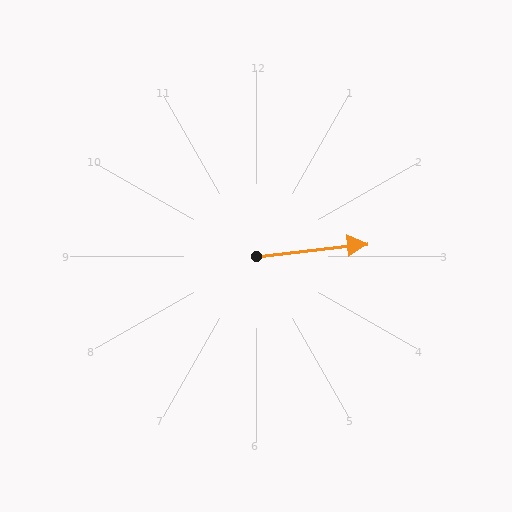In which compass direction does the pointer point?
East.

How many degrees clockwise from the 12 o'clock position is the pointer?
Approximately 83 degrees.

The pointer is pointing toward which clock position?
Roughly 3 o'clock.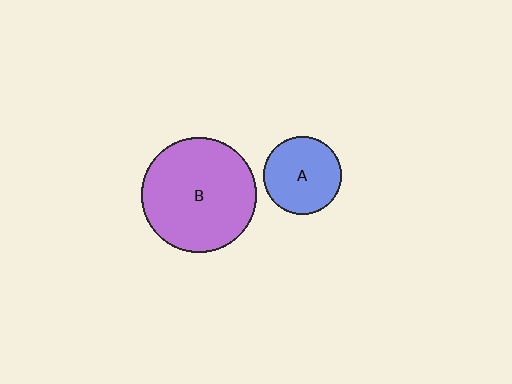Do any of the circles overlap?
No, none of the circles overlap.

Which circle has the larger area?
Circle B (purple).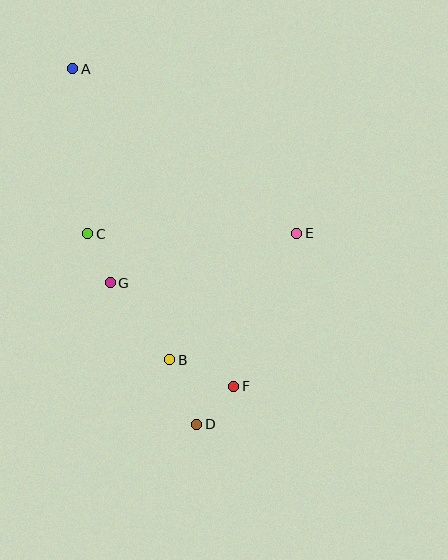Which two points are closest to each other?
Points D and F are closest to each other.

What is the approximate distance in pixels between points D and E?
The distance between D and E is approximately 216 pixels.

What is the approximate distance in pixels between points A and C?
The distance between A and C is approximately 166 pixels.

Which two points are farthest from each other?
Points A and D are farthest from each other.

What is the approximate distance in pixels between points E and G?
The distance between E and G is approximately 193 pixels.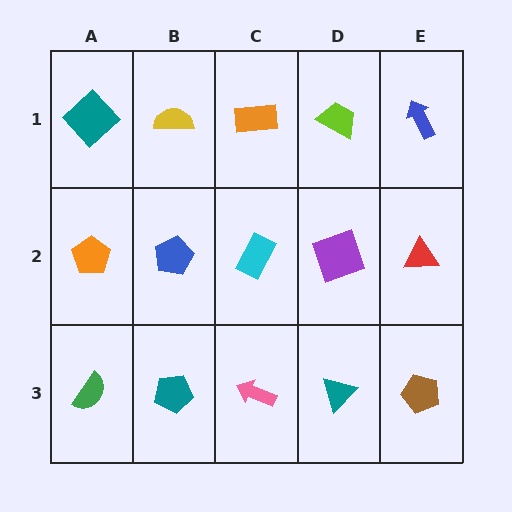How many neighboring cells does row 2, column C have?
4.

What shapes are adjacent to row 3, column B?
A blue pentagon (row 2, column B), a green semicircle (row 3, column A), a pink arrow (row 3, column C).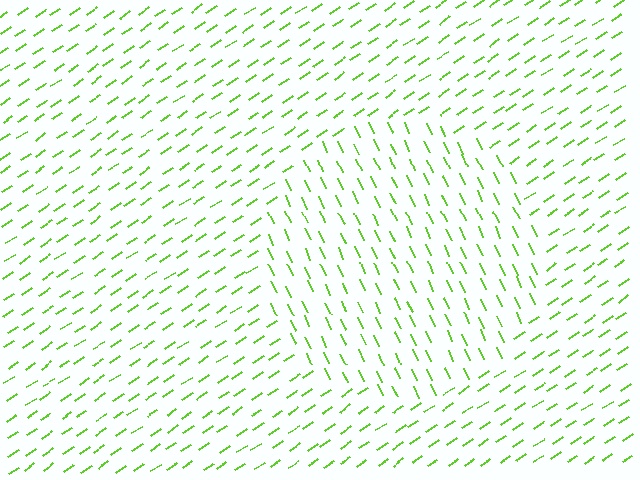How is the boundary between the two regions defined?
The boundary is defined purely by a change in line orientation (approximately 81 degrees difference). All lines are the same color and thickness.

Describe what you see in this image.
The image is filled with small lime line segments. A circle region in the image has lines oriented differently from the surrounding lines, creating a visible texture boundary.